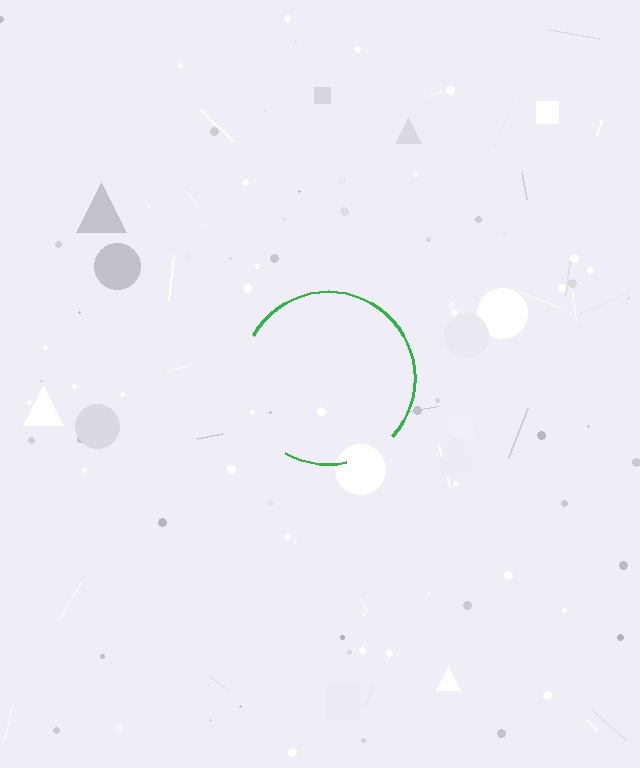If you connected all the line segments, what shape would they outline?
They would outline a circle.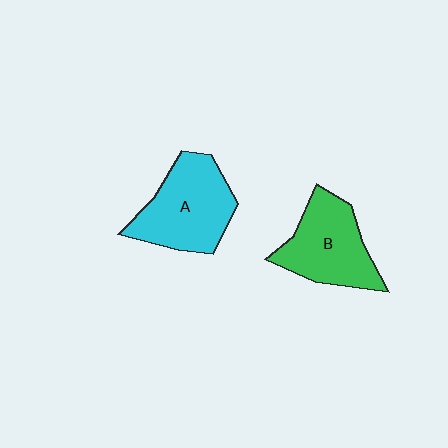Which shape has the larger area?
Shape A (cyan).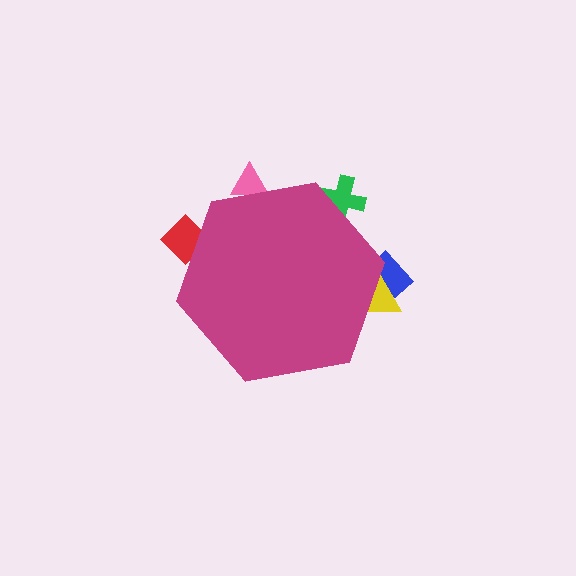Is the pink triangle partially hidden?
Yes, the pink triangle is partially hidden behind the magenta hexagon.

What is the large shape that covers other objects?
A magenta hexagon.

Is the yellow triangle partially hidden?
Yes, the yellow triangle is partially hidden behind the magenta hexagon.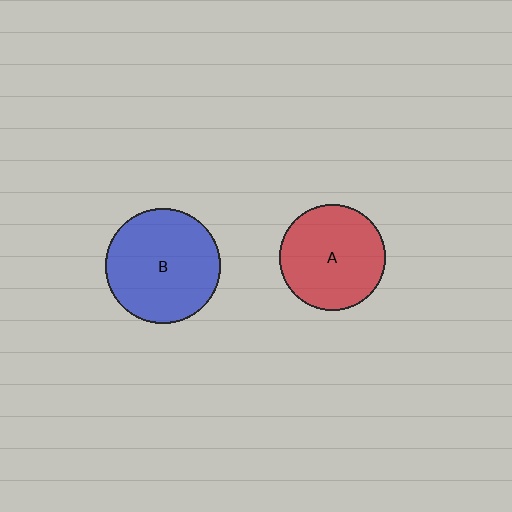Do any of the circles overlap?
No, none of the circles overlap.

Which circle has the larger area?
Circle B (blue).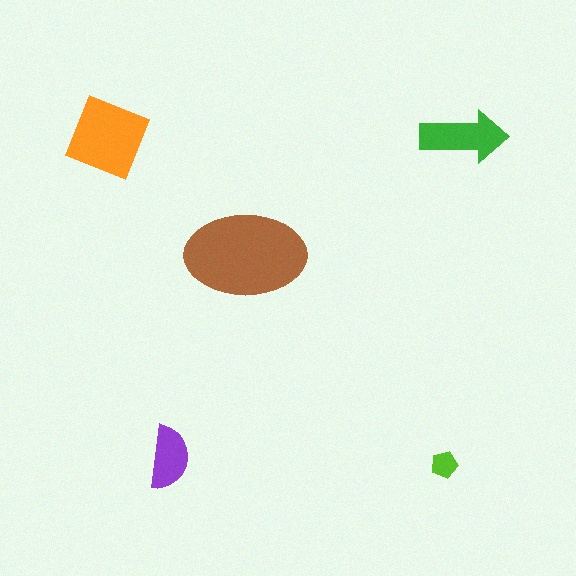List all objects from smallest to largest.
The lime pentagon, the purple semicircle, the green arrow, the orange square, the brown ellipse.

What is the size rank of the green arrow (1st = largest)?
3rd.